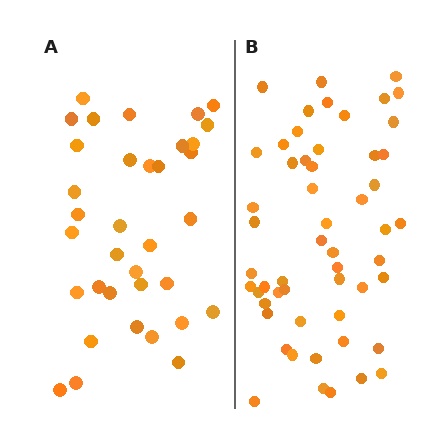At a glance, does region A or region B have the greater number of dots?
Region B (the right region) has more dots.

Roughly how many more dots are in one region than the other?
Region B has approximately 20 more dots than region A.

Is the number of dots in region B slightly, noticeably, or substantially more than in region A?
Region B has substantially more. The ratio is roughly 1.5 to 1.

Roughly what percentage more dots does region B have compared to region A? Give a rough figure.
About 55% more.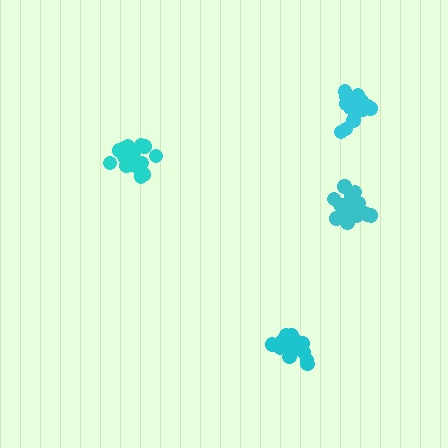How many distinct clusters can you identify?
There are 4 distinct clusters.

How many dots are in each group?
Group 1: 18 dots, Group 2: 21 dots, Group 3: 20 dots, Group 4: 17 dots (76 total).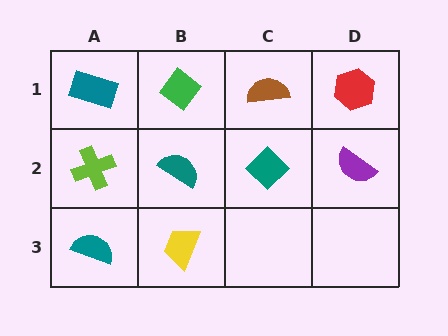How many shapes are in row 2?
4 shapes.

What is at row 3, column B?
A yellow trapezoid.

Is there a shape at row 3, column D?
No, that cell is empty.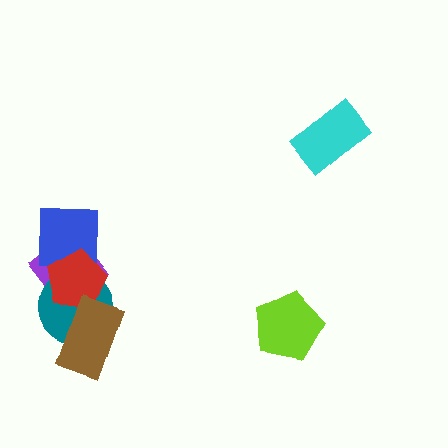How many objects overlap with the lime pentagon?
0 objects overlap with the lime pentagon.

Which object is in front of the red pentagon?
The brown rectangle is in front of the red pentagon.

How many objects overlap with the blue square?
2 objects overlap with the blue square.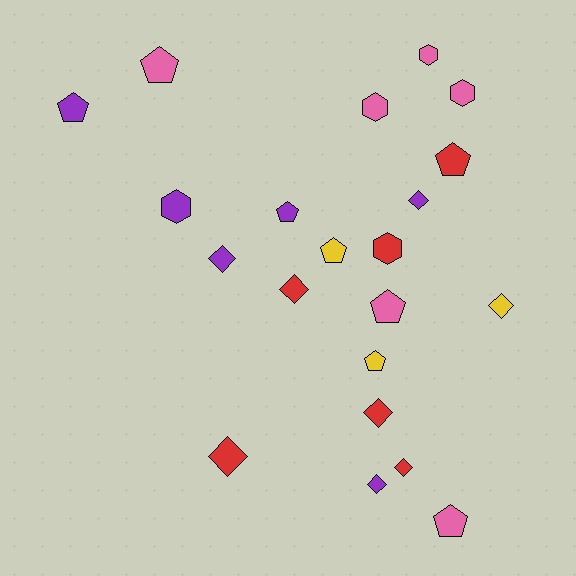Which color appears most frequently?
Purple, with 6 objects.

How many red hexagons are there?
There is 1 red hexagon.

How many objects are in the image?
There are 21 objects.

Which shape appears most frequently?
Diamond, with 8 objects.